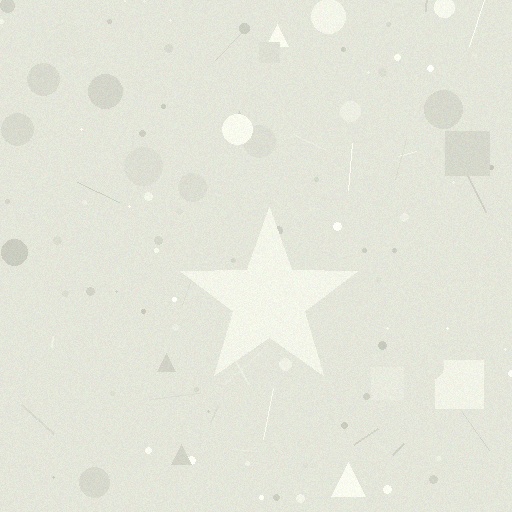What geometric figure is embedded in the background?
A star is embedded in the background.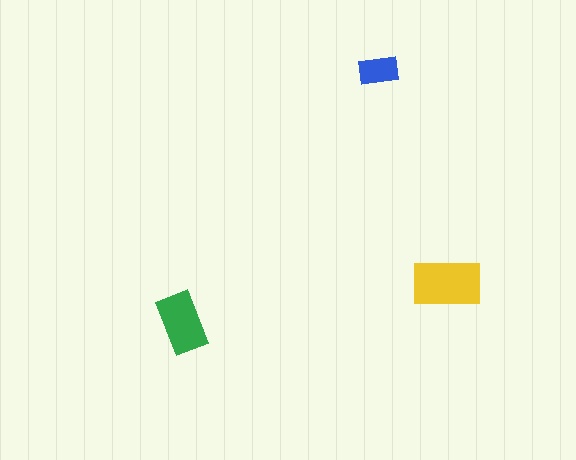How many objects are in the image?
There are 3 objects in the image.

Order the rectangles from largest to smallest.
the yellow one, the green one, the blue one.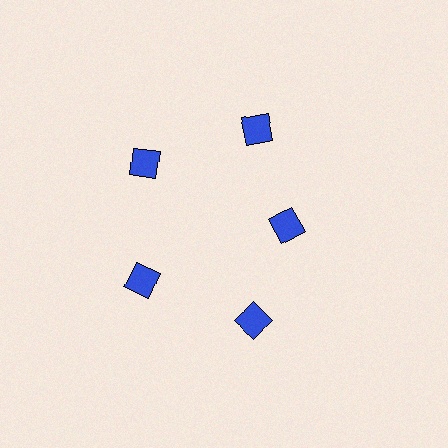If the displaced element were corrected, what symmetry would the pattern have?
It would have 5-fold rotational symmetry — the pattern would map onto itself every 72 degrees.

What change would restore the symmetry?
The symmetry would be restored by moving it outward, back onto the ring so that all 5 diamonds sit at equal angles and equal distance from the center.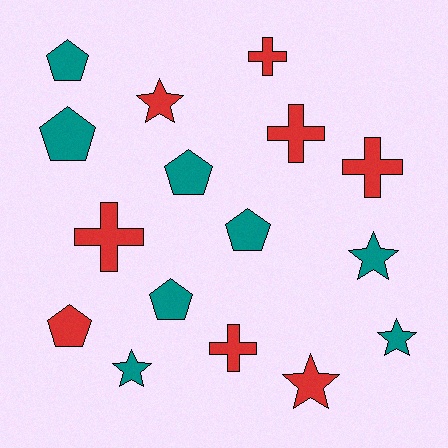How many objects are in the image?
There are 16 objects.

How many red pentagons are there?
There is 1 red pentagon.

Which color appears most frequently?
Teal, with 8 objects.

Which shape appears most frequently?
Pentagon, with 6 objects.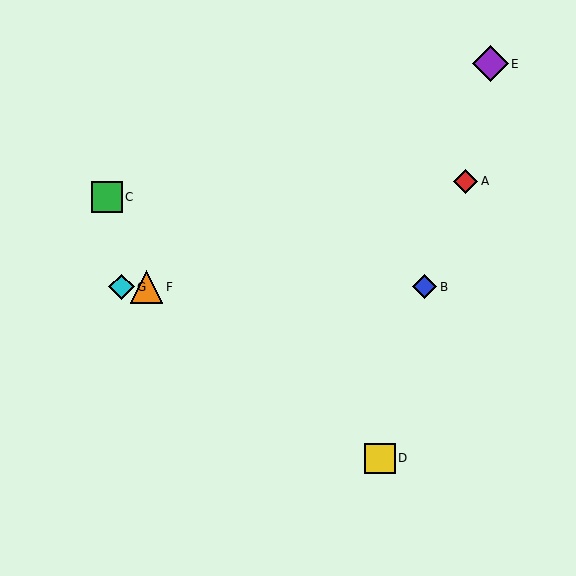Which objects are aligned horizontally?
Objects B, F, G are aligned horizontally.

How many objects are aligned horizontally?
3 objects (B, F, G) are aligned horizontally.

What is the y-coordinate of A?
Object A is at y≈181.